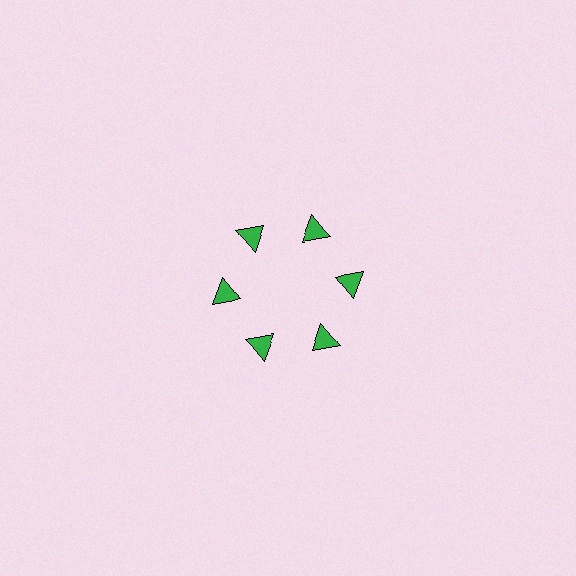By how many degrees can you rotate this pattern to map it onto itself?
The pattern maps onto itself every 60 degrees of rotation.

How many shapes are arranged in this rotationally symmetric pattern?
There are 6 shapes, arranged in 6 groups of 1.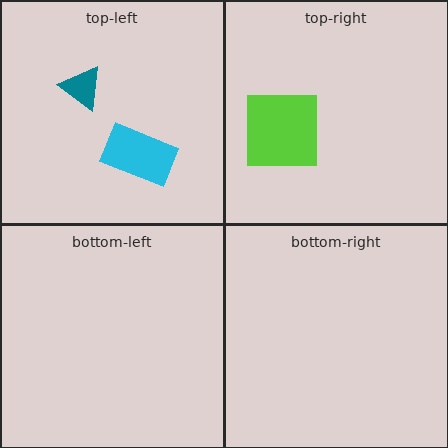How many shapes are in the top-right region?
1.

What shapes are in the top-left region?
The teal triangle, the cyan rectangle.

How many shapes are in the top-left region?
2.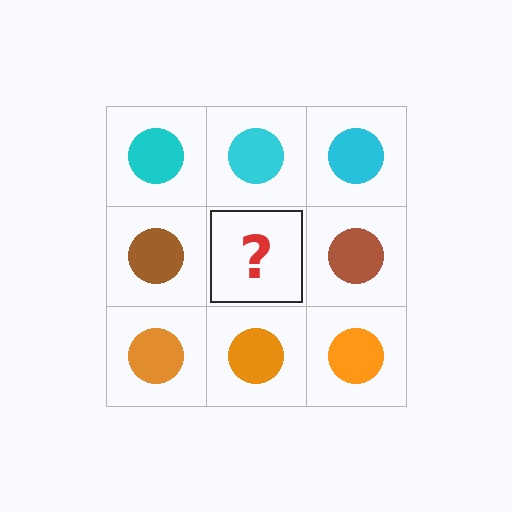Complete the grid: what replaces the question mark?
The question mark should be replaced with a brown circle.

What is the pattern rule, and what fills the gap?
The rule is that each row has a consistent color. The gap should be filled with a brown circle.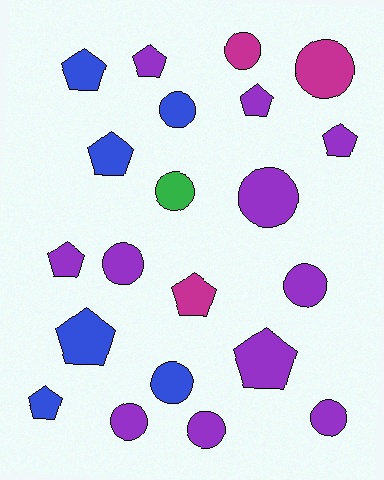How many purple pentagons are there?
There are 5 purple pentagons.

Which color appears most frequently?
Purple, with 11 objects.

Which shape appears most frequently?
Circle, with 11 objects.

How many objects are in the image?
There are 21 objects.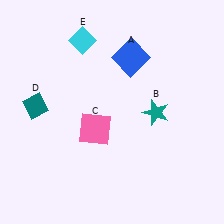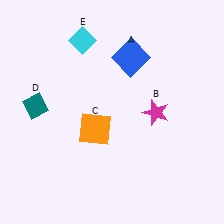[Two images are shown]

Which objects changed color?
B changed from teal to magenta. C changed from pink to orange.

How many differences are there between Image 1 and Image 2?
There are 2 differences between the two images.